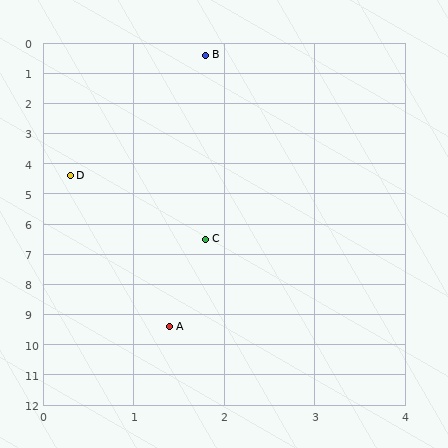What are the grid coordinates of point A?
Point A is at approximately (1.4, 9.4).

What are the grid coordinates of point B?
Point B is at approximately (1.8, 0.4).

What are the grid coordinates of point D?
Point D is at approximately (0.3, 4.4).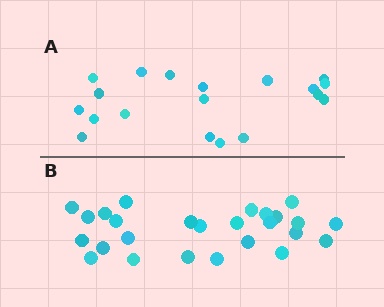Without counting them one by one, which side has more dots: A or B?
Region B (the bottom region) has more dots.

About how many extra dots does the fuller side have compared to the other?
Region B has roughly 8 or so more dots than region A.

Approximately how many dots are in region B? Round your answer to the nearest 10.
About 30 dots. (The exact count is 26, which rounds to 30.)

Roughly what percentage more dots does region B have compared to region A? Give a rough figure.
About 35% more.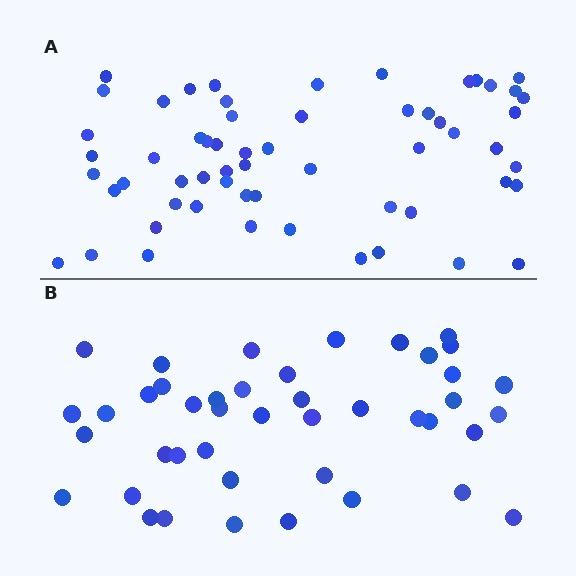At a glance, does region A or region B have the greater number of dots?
Region A (the top region) has more dots.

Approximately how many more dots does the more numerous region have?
Region A has approximately 15 more dots than region B.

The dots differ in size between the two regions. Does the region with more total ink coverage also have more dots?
No. Region B has more total ink coverage because its dots are larger, but region A actually contains more individual dots. Total area can be misleading — the number of items is what matters here.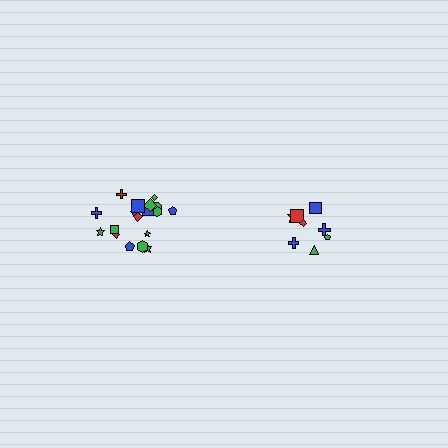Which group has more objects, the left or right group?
The left group.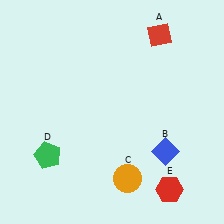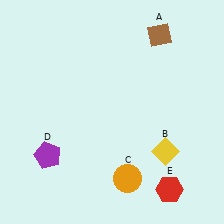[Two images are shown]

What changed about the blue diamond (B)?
In Image 1, B is blue. In Image 2, it changed to yellow.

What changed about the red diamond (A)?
In Image 1, A is red. In Image 2, it changed to brown.